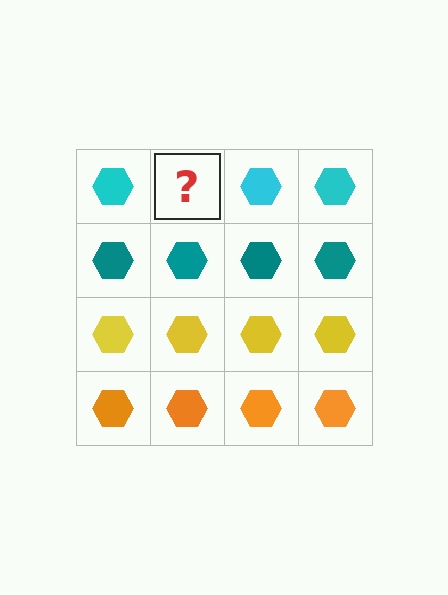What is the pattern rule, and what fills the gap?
The rule is that each row has a consistent color. The gap should be filled with a cyan hexagon.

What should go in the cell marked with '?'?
The missing cell should contain a cyan hexagon.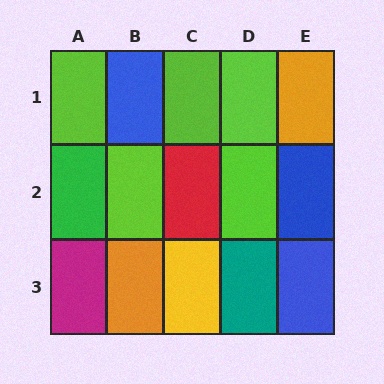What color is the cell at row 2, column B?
Lime.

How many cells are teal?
1 cell is teal.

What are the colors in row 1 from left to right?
Lime, blue, lime, lime, orange.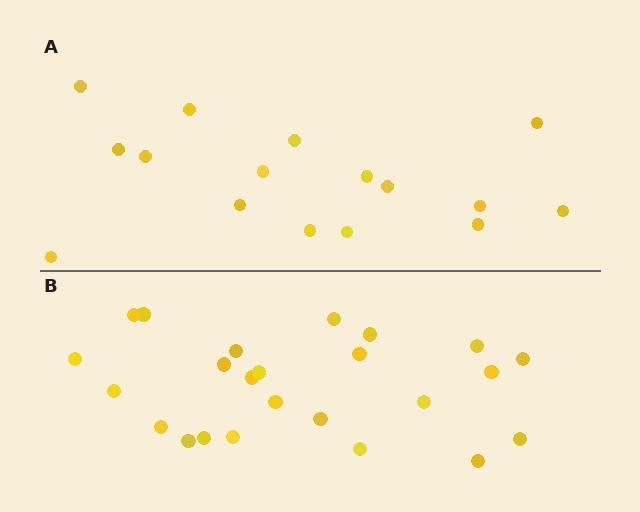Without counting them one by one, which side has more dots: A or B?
Region B (the bottom region) has more dots.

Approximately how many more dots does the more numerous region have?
Region B has roughly 8 or so more dots than region A.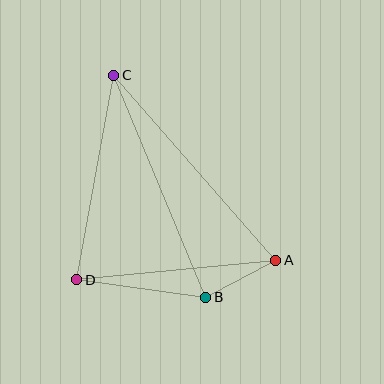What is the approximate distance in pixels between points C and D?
The distance between C and D is approximately 208 pixels.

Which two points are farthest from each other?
Points A and C are farthest from each other.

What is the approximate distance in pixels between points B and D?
The distance between B and D is approximately 130 pixels.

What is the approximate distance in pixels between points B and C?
The distance between B and C is approximately 240 pixels.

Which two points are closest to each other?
Points A and B are closest to each other.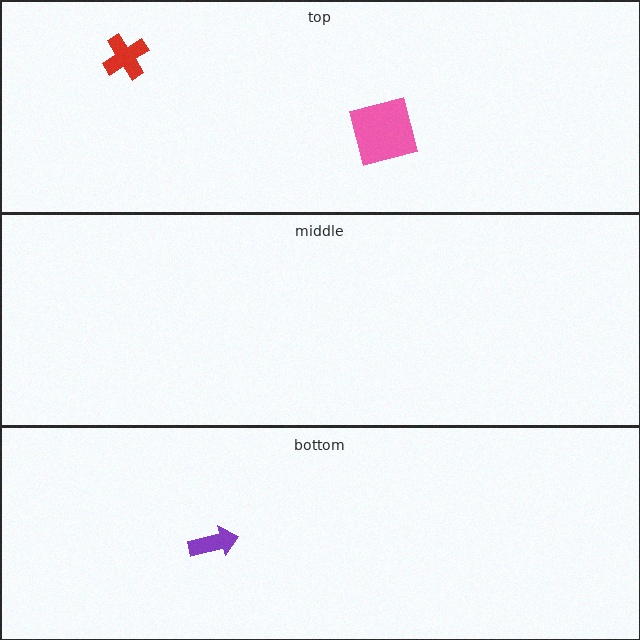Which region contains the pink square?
The top region.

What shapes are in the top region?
The pink square, the red cross.